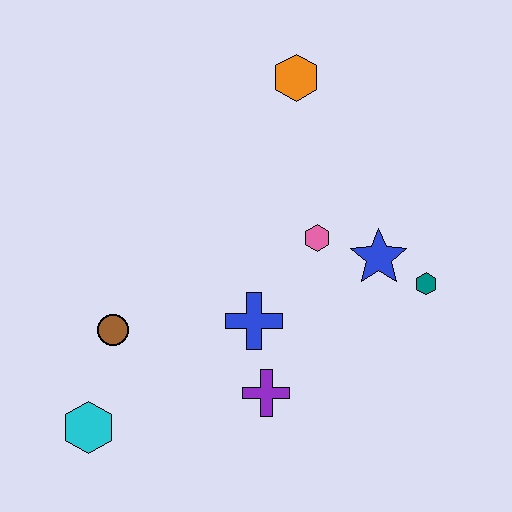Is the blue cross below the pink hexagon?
Yes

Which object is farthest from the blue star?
The cyan hexagon is farthest from the blue star.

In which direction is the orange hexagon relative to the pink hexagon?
The orange hexagon is above the pink hexagon.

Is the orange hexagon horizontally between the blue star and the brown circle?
Yes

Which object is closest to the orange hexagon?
The pink hexagon is closest to the orange hexagon.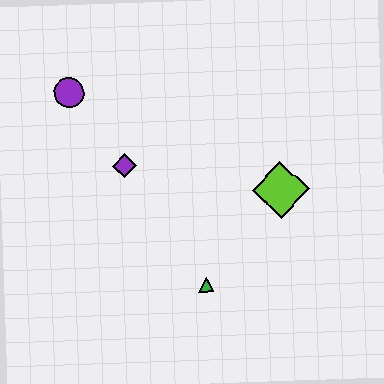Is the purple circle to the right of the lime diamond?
No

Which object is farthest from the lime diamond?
The purple circle is farthest from the lime diamond.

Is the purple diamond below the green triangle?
No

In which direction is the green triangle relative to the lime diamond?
The green triangle is below the lime diamond.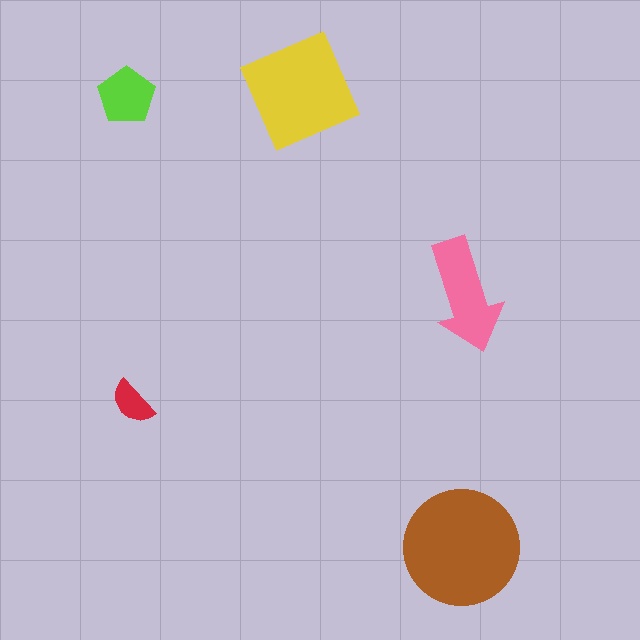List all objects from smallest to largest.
The red semicircle, the lime pentagon, the pink arrow, the yellow diamond, the brown circle.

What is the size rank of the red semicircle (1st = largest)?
5th.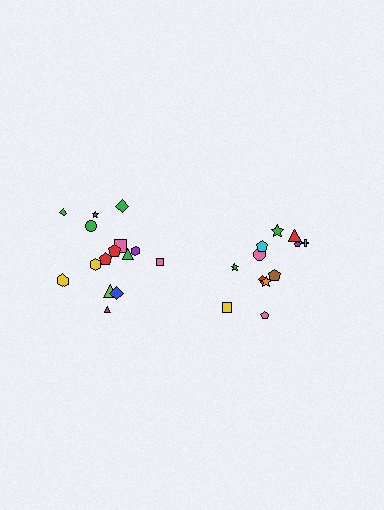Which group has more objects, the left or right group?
The left group.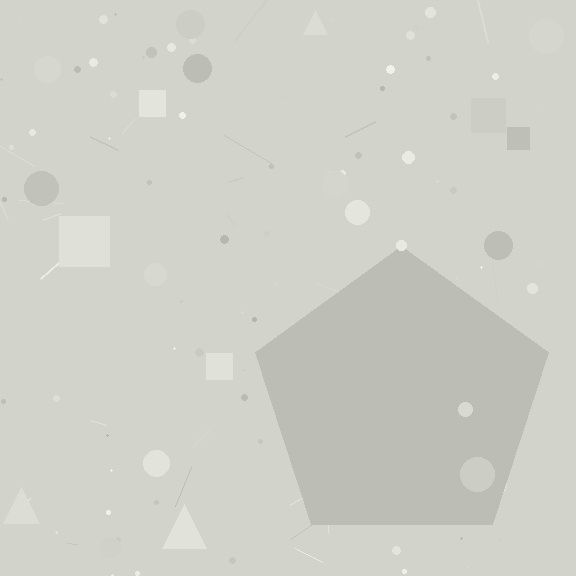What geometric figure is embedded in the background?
A pentagon is embedded in the background.